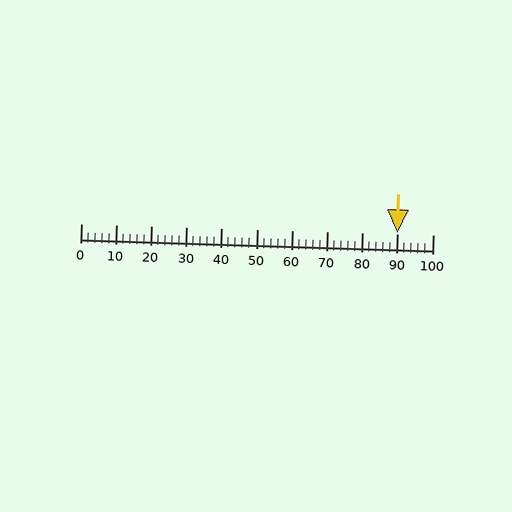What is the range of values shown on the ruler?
The ruler shows values from 0 to 100.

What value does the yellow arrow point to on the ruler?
The yellow arrow points to approximately 90.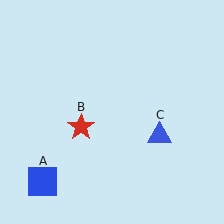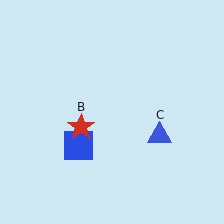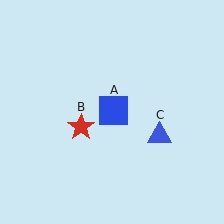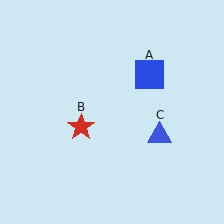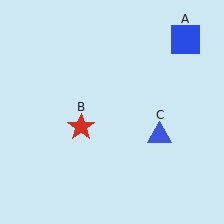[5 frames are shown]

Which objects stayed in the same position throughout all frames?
Red star (object B) and blue triangle (object C) remained stationary.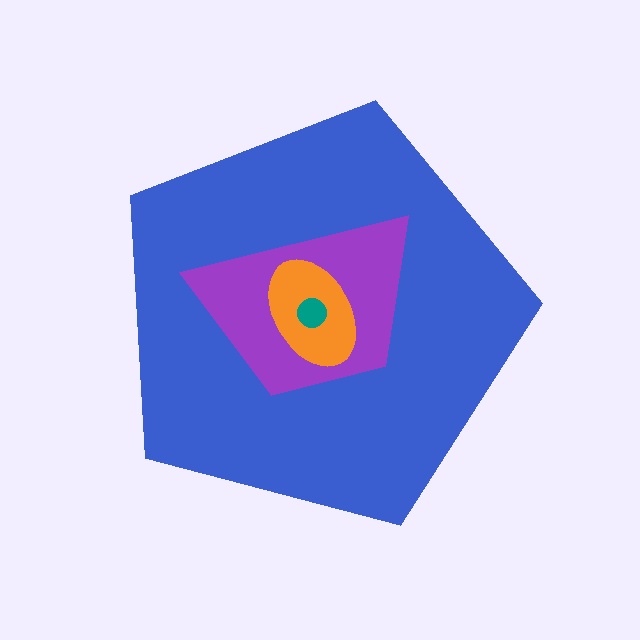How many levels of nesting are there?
4.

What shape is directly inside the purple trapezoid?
The orange ellipse.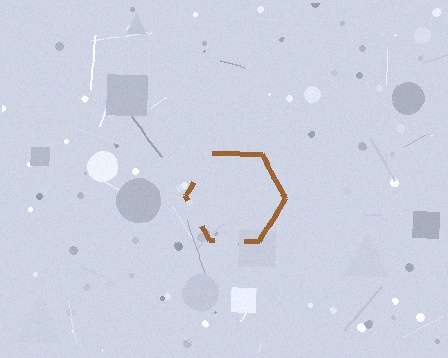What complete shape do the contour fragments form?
The contour fragments form a hexagon.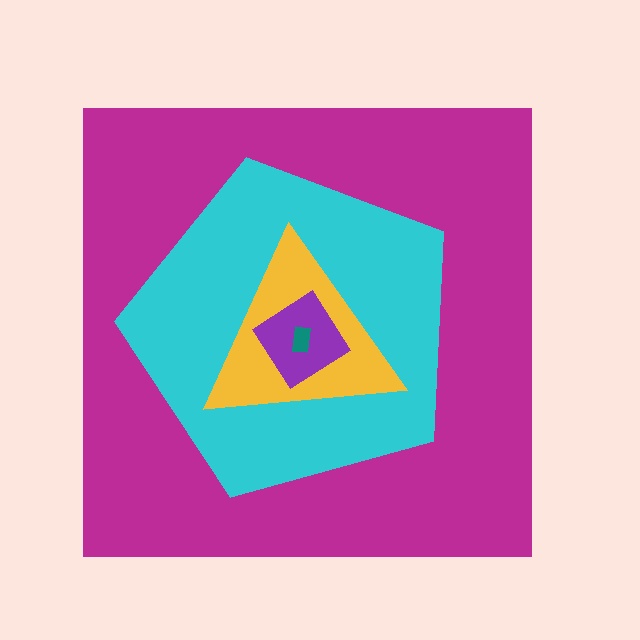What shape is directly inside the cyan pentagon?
The yellow triangle.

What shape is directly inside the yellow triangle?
The purple diamond.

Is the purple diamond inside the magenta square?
Yes.